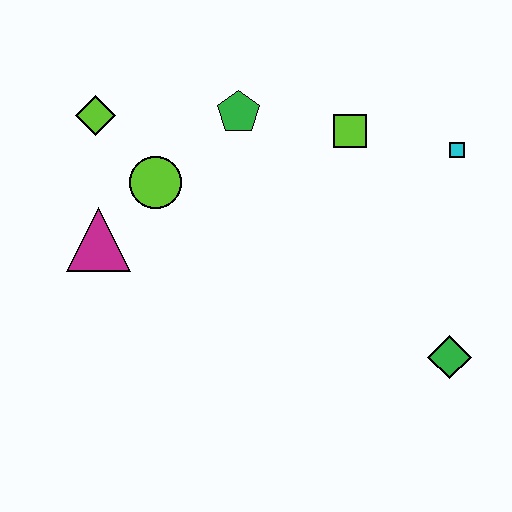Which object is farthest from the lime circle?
The green diamond is farthest from the lime circle.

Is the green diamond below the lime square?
Yes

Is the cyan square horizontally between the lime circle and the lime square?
No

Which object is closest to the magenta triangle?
The lime circle is closest to the magenta triangle.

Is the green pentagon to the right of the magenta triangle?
Yes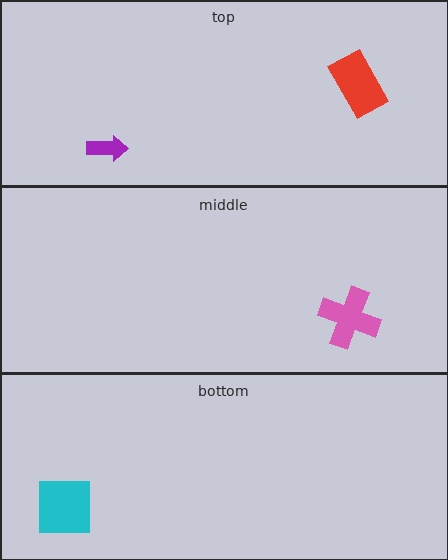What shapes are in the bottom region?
The cyan square.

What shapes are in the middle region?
The pink cross.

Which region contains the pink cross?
The middle region.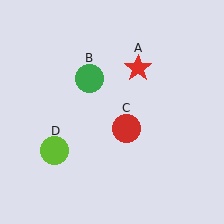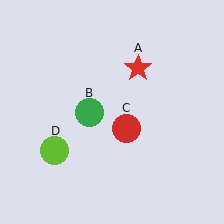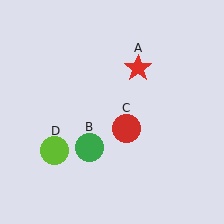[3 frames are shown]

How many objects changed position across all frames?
1 object changed position: green circle (object B).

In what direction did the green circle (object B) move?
The green circle (object B) moved down.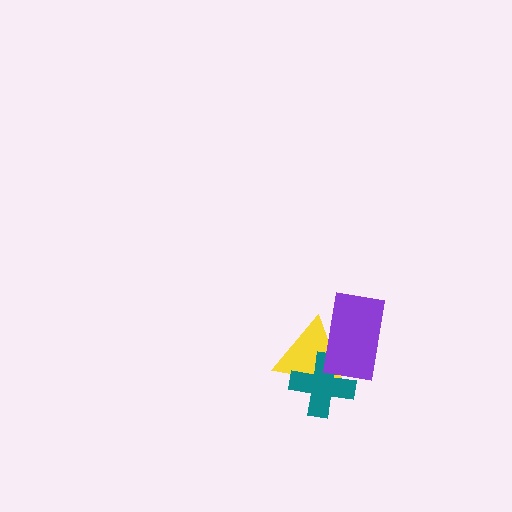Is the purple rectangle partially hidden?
No, no other shape covers it.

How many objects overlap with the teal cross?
2 objects overlap with the teal cross.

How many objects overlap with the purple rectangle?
2 objects overlap with the purple rectangle.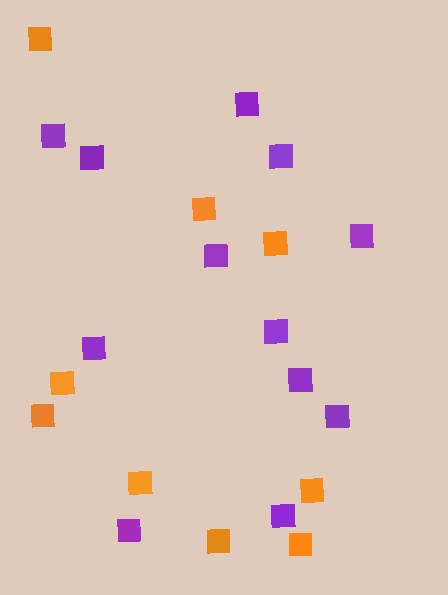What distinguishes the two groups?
There are 2 groups: one group of purple squares (12) and one group of orange squares (9).